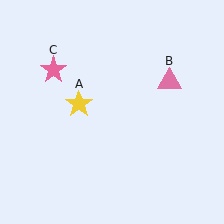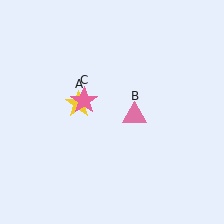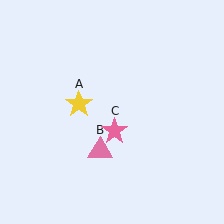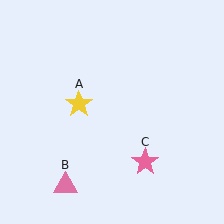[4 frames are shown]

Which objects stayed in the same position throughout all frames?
Yellow star (object A) remained stationary.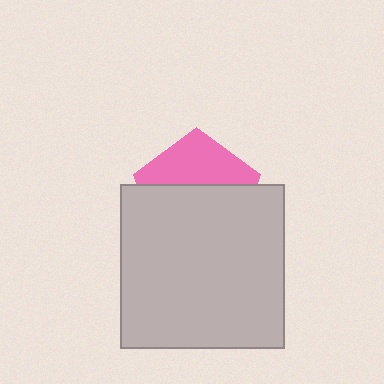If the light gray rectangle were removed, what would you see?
You would see the complete pink pentagon.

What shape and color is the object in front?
The object in front is a light gray rectangle.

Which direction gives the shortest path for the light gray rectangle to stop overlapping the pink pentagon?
Moving down gives the shortest separation.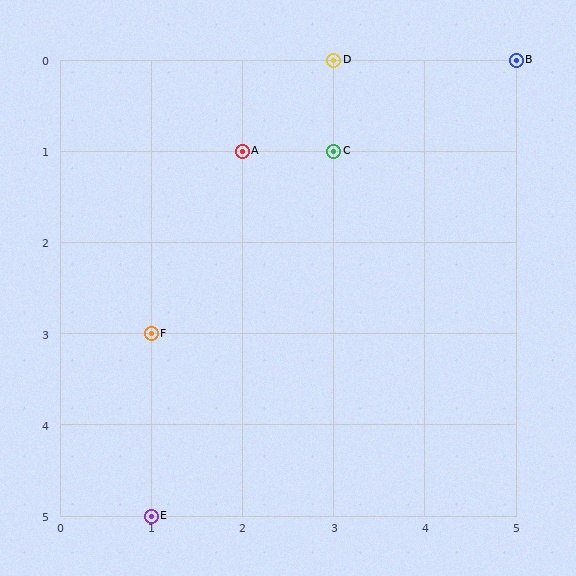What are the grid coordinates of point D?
Point D is at grid coordinates (3, 0).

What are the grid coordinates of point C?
Point C is at grid coordinates (3, 1).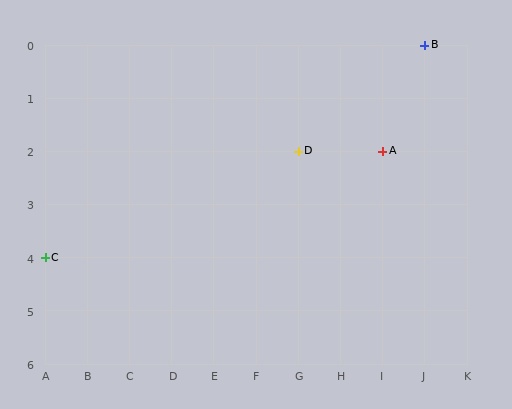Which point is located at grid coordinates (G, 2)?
Point D is at (G, 2).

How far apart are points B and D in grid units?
Points B and D are 3 columns and 2 rows apart (about 3.6 grid units diagonally).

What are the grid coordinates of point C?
Point C is at grid coordinates (A, 4).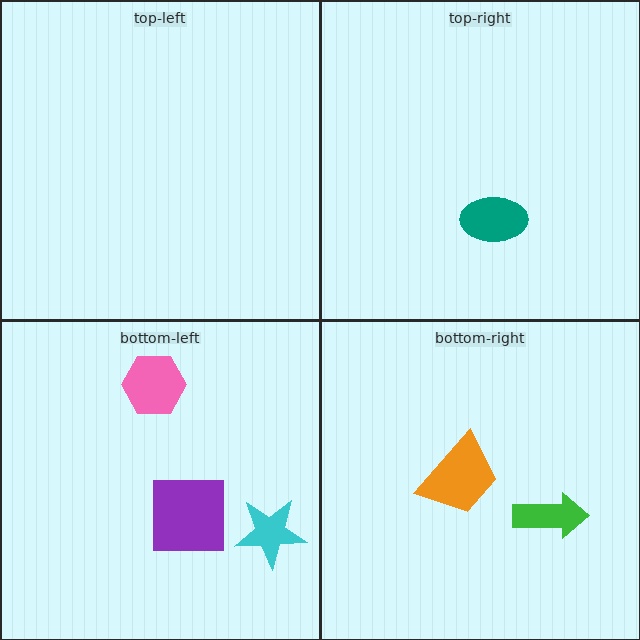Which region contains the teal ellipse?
The top-right region.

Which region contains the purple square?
The bottom-left region.